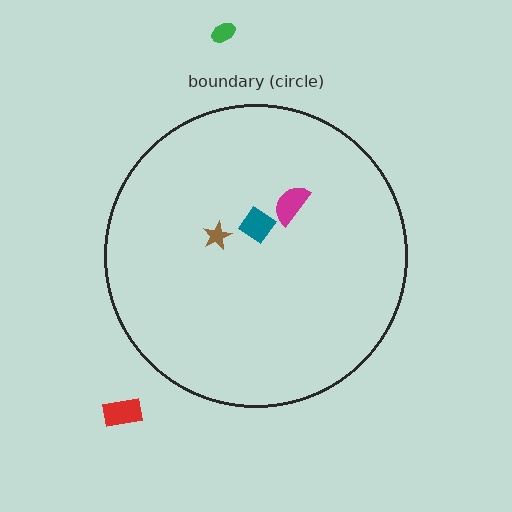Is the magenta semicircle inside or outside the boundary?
Inside.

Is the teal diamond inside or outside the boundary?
Inside.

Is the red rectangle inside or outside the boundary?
Outside.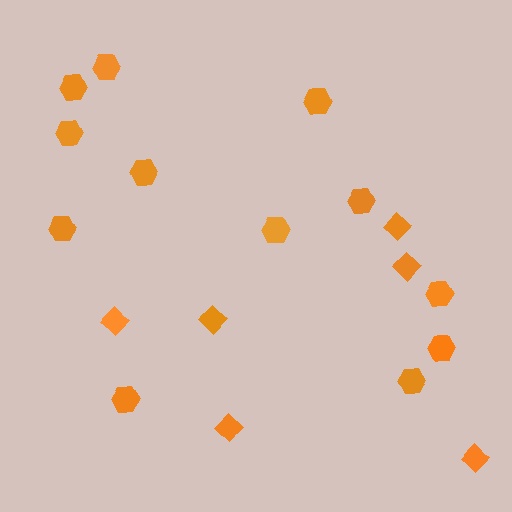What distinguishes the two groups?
There are 2 groups: one group of hexagons (12) and one group of diamonds (6).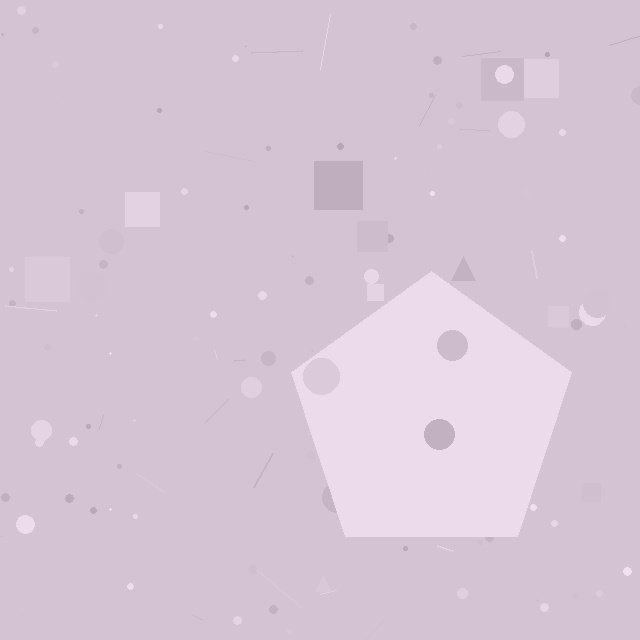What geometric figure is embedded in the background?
A pentagon is embedded in the background.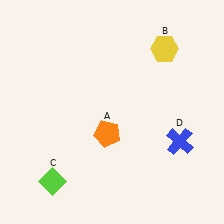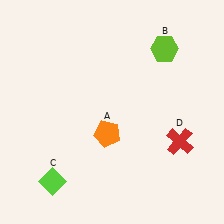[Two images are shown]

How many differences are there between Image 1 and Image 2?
There are 2 differences between the two images.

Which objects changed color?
B changed from yellow to lime. D changed from blue to red.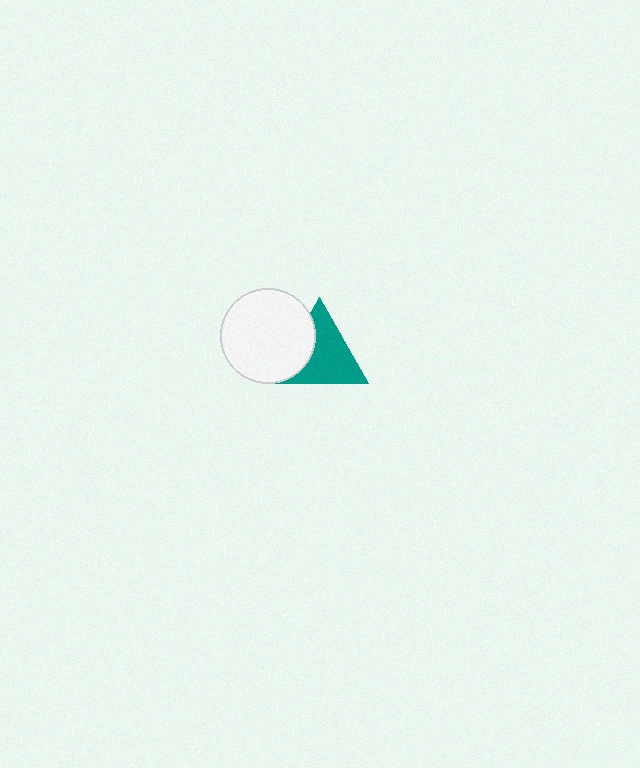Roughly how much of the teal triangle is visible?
Most of it is visible (roughly 70%).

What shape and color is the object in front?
The object in front is a white circle.